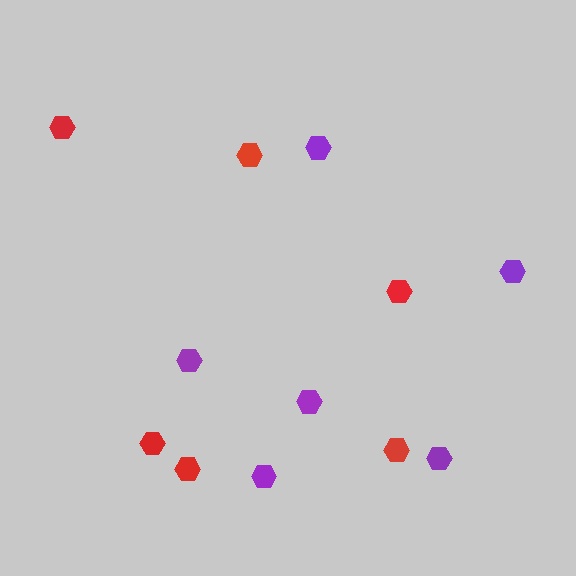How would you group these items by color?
There are 2 groups: one group of red hexagons (6) and one group of purple hexagons (6).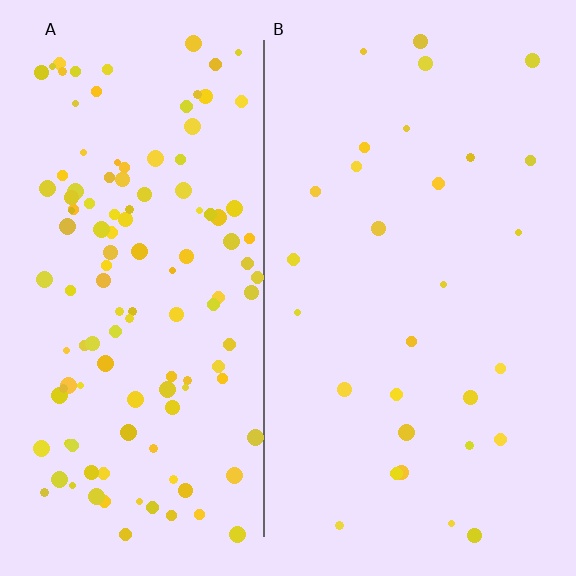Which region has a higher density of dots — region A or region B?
A (the left).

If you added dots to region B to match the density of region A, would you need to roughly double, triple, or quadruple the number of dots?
Approximately quadruple.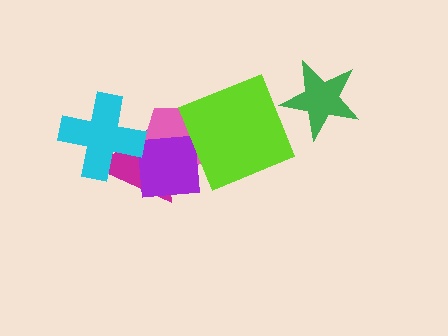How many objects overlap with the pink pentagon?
3 objects overlap with the pink pentagon.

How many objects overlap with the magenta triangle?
3 objects overlap with the magenta triangle.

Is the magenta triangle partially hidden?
Yes, it is partially covered by another shape.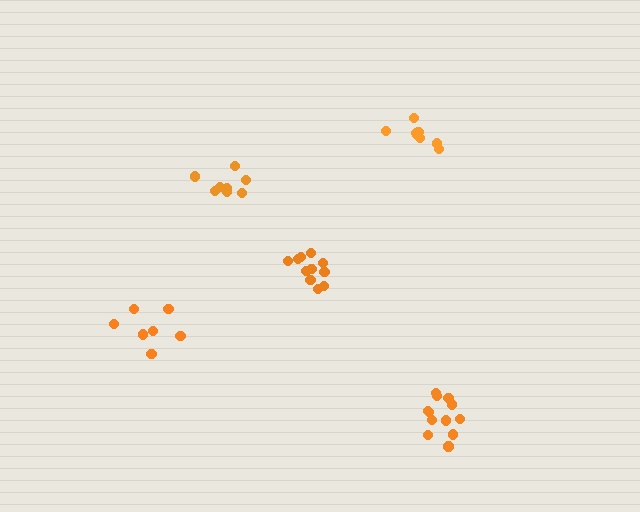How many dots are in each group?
Group 1: 8 dots, Group 2: 12 dots, Group 3: 7 dots, Group 4: 12 dots, Group 5: 8 dots (47 total).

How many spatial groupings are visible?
There are 5 spatial groupings.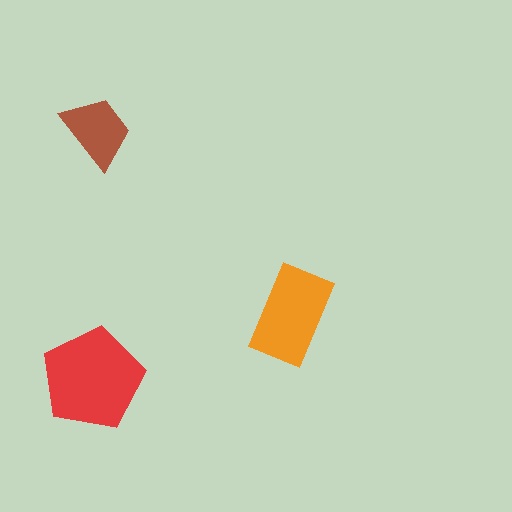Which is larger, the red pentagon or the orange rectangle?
The red pentagon.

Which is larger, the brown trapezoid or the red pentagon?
The red pentagon.